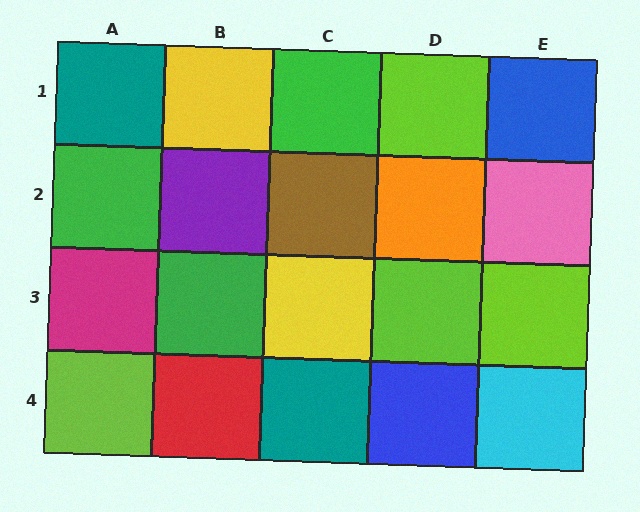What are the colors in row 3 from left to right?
Magenta, green, yellow, lime, lime.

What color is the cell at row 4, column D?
Blue.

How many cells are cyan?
1 cell is cyan.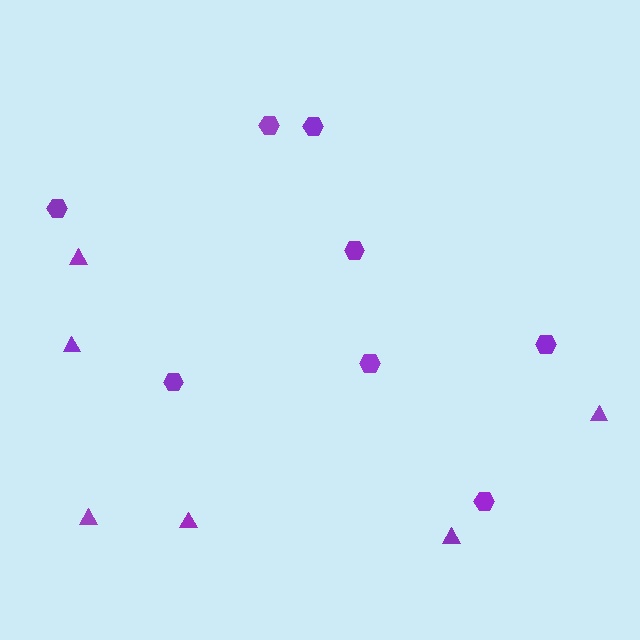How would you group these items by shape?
There are 2 groups: one group of hexagons (8) and one group of triangles (6).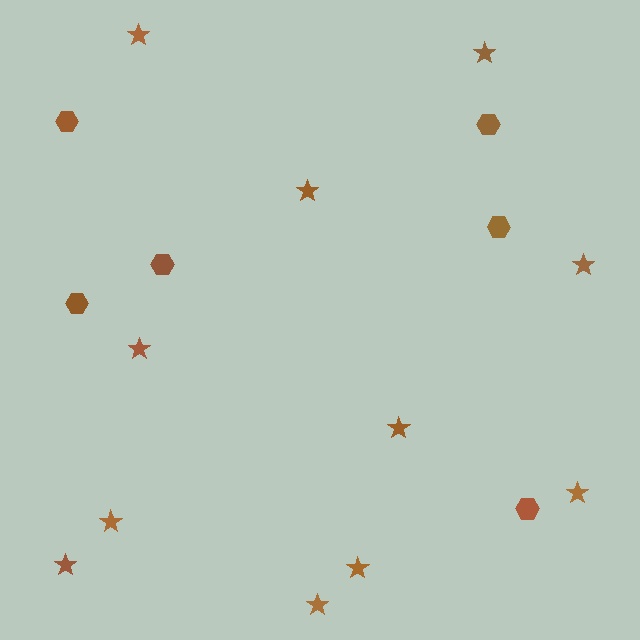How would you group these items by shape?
There are 2 groups: one group of hexagons (6) and one group of stars (11).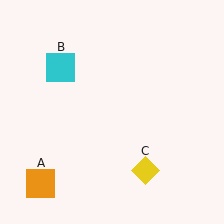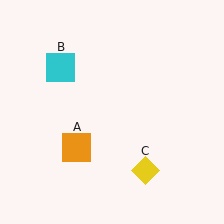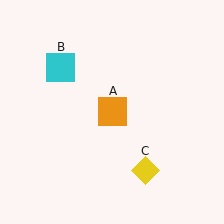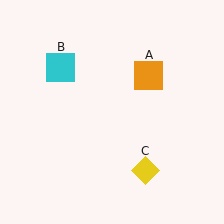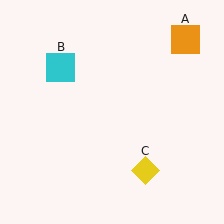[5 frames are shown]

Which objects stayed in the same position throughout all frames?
Cyan square (object B) and yellow diamond (object C) remained stationary.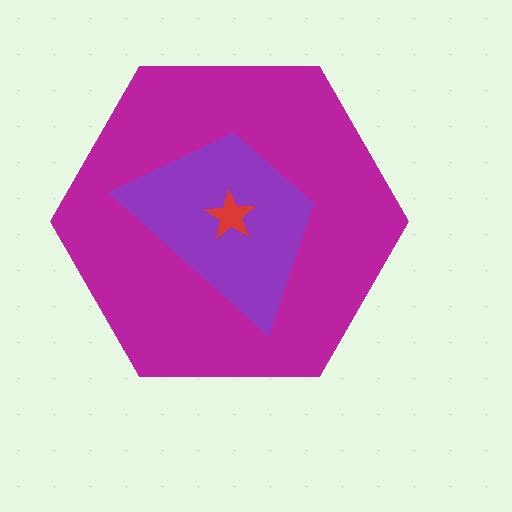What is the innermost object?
The red star.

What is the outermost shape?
The magenta hexagon.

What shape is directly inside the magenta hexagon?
The purple trapezoid.